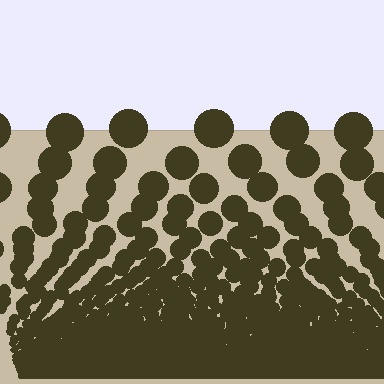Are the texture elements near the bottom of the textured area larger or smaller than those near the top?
Smaller. The gradient is inverted — elements near the bottom are smaller and denser.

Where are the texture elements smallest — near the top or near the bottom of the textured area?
Near the bottom.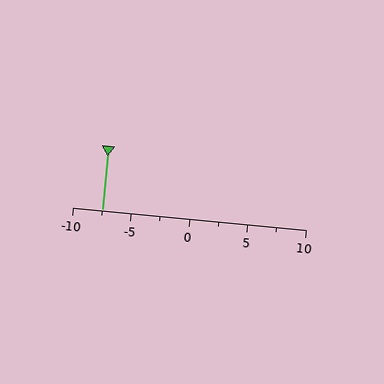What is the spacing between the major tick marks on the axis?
The major ticks are spaced 5 apart.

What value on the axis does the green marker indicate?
The marker indicates approximately -7.5.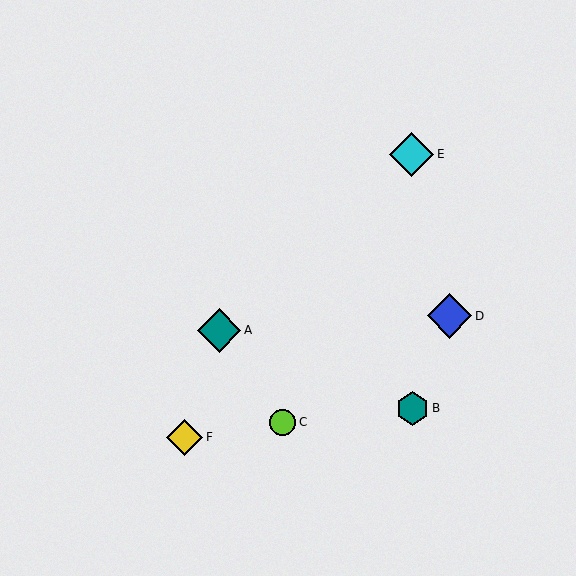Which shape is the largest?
The blue diamond (labeled D) is the largest.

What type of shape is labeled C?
Shape C is a lime circle.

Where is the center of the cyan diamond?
The center of the cyan diamond is at (412, 154).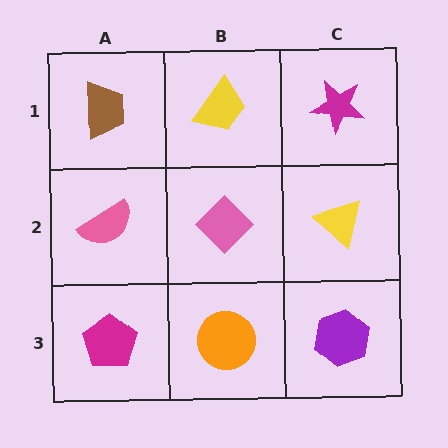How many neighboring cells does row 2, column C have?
3.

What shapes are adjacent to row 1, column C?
A yellow triangle (row 2, column C), a yellow trapezoid (row 1, column B).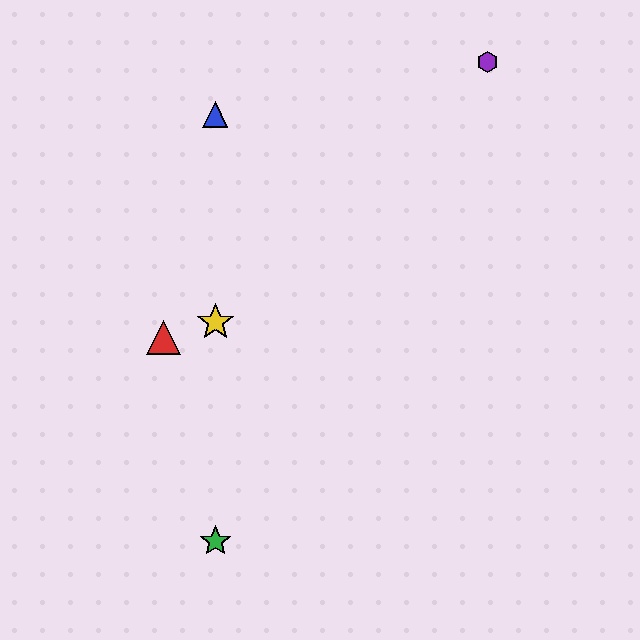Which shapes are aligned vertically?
The blue triangle, the green star, the yellow star are aligned vertically.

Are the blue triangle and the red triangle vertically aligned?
No, the blue triangle is at x≈215 and the red triangle is at x≈164.